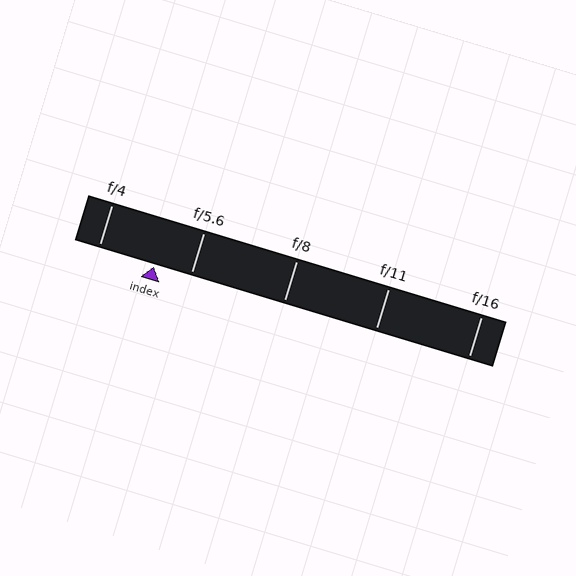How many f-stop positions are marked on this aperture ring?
There are 5 f-stop positions marked.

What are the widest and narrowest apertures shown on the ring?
The widest aperture shown is f/4 and the narrowest is f/16.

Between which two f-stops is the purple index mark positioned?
The index mark is between f/4 and f/5.6.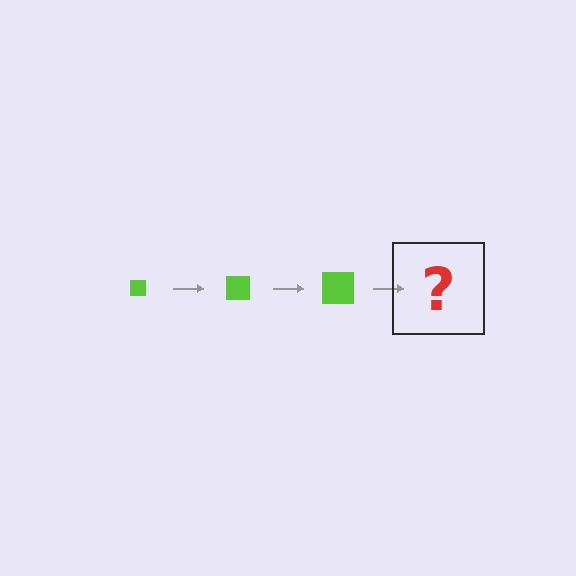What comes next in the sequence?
The next element should be a lime square, larger than the previous one.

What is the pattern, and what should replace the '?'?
The pattern is that the square gets progressively larger each step. The '?' should be a lime square, larger than the previous one.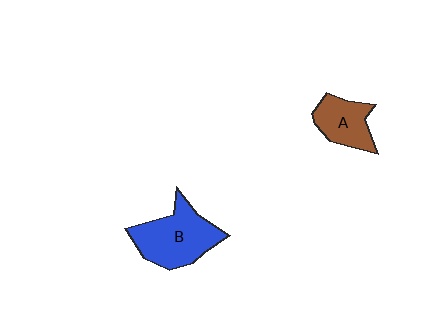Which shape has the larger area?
Shape B (blue).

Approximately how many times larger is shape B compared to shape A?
Approximately 1.7 times.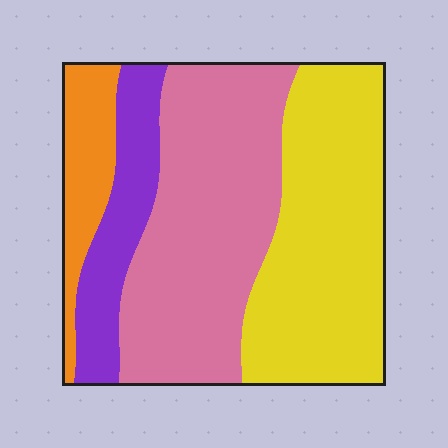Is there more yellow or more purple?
Yellow.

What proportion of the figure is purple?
Purple covers roughly 15% of the figure.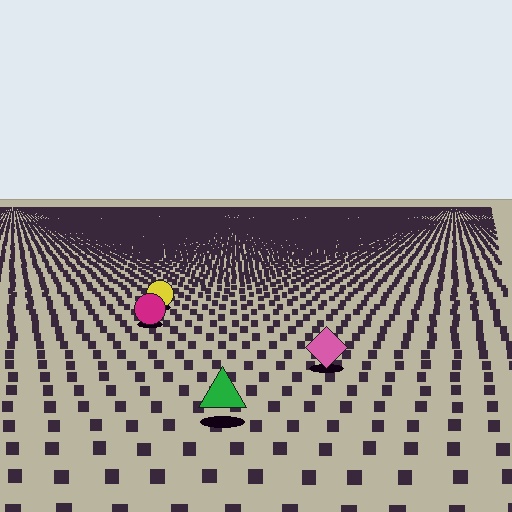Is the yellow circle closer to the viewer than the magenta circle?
No. The magenta circle is closer — you can tell from the texture gradient: the ground texture is coarser near it.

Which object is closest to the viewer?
The green triangle is closest. The texture marks near it are larger and more spread out.